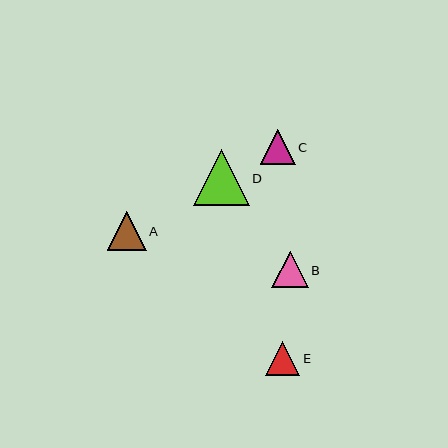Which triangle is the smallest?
Triangle E is the smallest with a size of approximately 34 pixels.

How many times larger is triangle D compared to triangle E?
Triangle D is approximately 1.6 times the size of triangle E.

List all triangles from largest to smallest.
From largest to smallest: D, A, B, C, E.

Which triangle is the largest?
Triangle D is the largest with a size of approximately 56 pixels.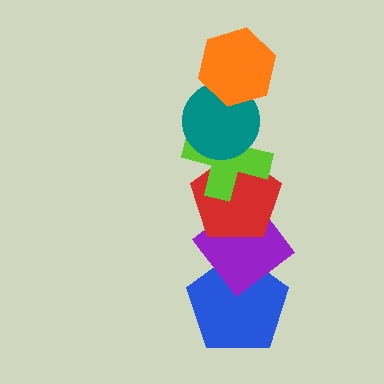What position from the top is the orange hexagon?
The orange hexagon is 1st from the top.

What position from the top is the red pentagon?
The red pentagon is 4th from the top.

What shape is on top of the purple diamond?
The red pentagon is on top of the purple diamond.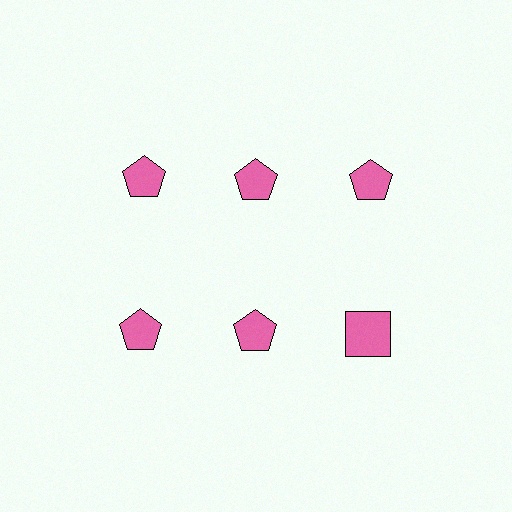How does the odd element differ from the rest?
It has a different shape: square instead of pentagon.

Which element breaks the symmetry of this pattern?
The pink square in the second row, center column breaks the symmetry. All other shapes are pink pentagons.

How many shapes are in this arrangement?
There are 6 shapes arranged in a grid pattern.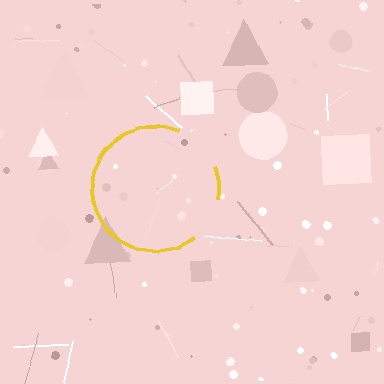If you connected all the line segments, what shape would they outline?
They would outline a circle.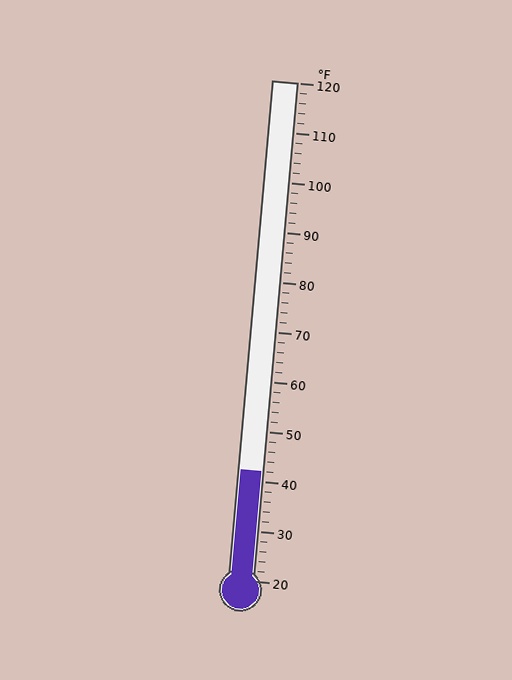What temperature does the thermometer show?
The thermometer shows approximately 42°F.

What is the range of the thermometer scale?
The thermometer scale ranges from 20°F to 120°F.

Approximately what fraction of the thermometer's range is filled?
The thermometer is filled to approximately 20% of its range.